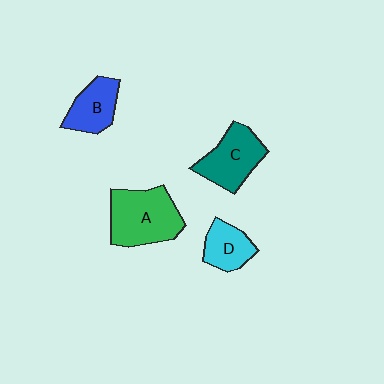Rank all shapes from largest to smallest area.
From largest to smallest: A (green), C (teal), B (blue), D (cyan).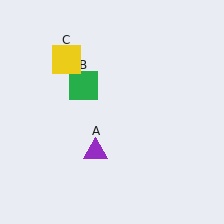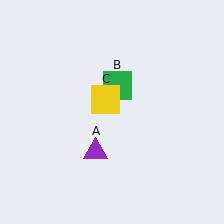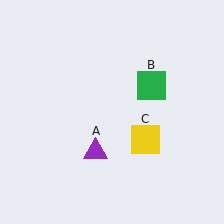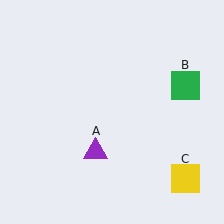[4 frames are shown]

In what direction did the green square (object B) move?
The green square (object B) moved right.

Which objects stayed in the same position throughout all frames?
Purple triangle (object A) remained stationary.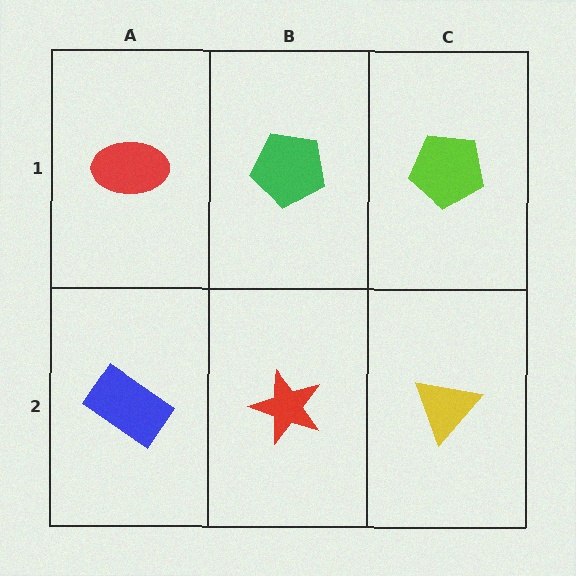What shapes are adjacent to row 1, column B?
A red star (row 2, column B), a red ellipse (row 1, column A), a lime pentagon (row 1, column C).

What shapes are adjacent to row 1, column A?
A blue rectangle (row 2, column A), a green pentagon (row 1, column B).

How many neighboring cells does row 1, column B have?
3.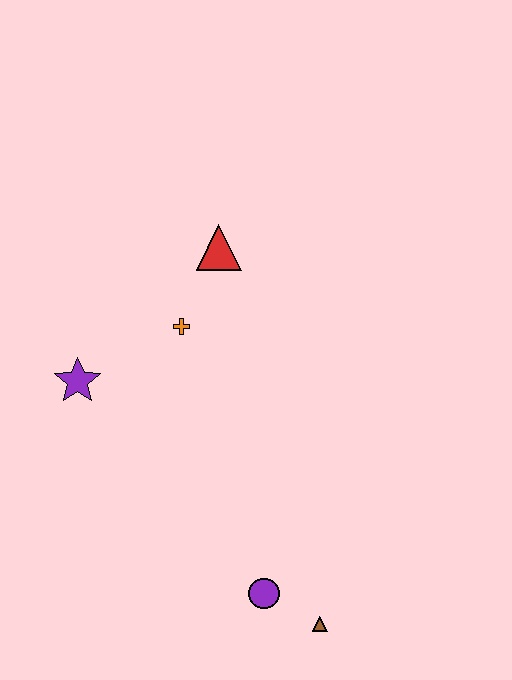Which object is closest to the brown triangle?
The purple circle is closest to the brown triangle.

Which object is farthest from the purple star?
The brown triangle is farthest from the purple star.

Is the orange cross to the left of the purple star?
No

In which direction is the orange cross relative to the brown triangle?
The orange cross is above the brown triangle.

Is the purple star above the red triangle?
No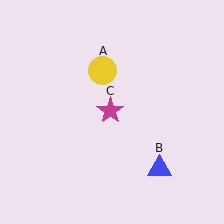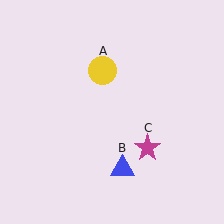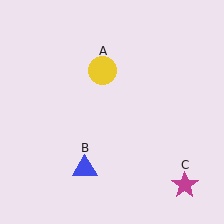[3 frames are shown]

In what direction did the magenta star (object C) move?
The magenta star (object C) moved down and to the right.